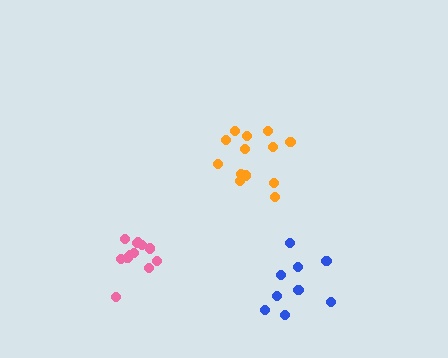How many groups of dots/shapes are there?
There are 3 groups.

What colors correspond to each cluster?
The clusters are colored: blue, pink, orange.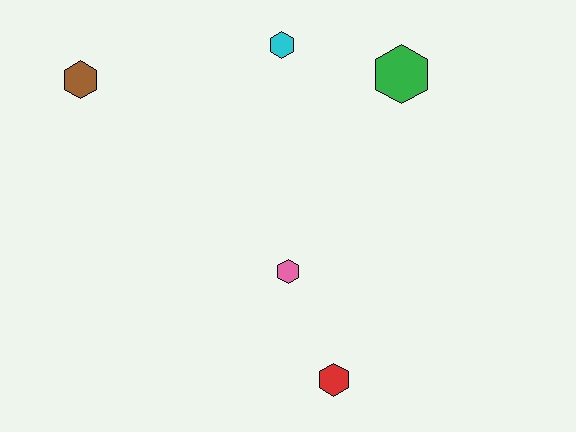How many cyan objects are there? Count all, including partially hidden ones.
There is 1 cyan object.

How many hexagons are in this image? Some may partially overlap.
There are 5 hexagons.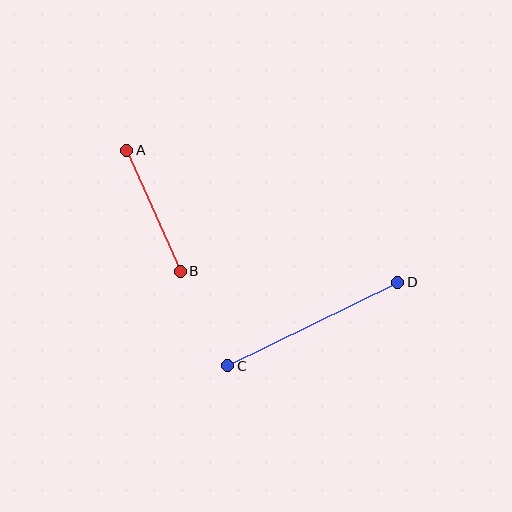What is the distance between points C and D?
The distance is approximately 189 pixels.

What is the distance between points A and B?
The distance is approximately 132 pixels.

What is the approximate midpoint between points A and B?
The midpoint is at approximately (153, 211) pixels.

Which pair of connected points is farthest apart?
Points C and D are farthest apart.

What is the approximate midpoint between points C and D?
The midpoint is at approximately (313, 324) pixels.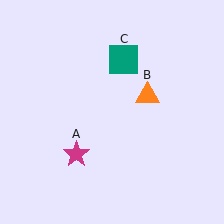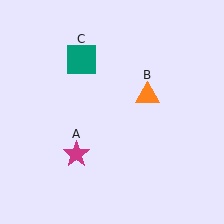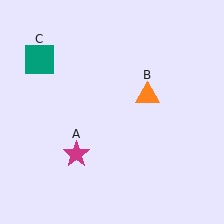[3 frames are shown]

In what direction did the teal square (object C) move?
The teal square (object C) moved left.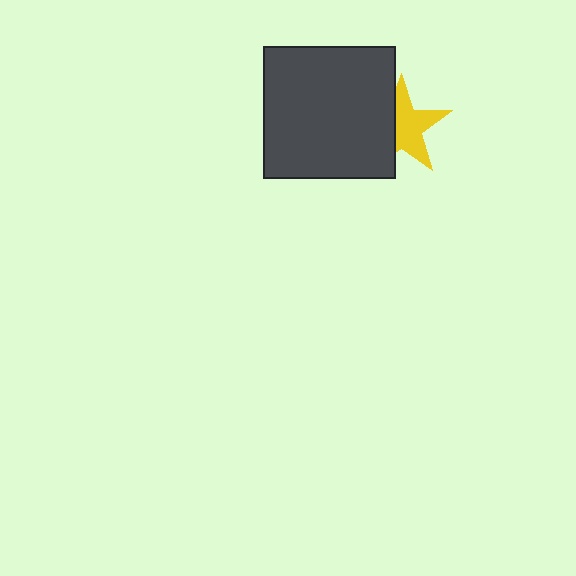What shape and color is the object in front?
The object in front is a dark gray square.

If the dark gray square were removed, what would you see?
You would see the complete yellow star.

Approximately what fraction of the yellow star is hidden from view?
Roughly 39% of the yellow star is hidden behind the dark gray square.